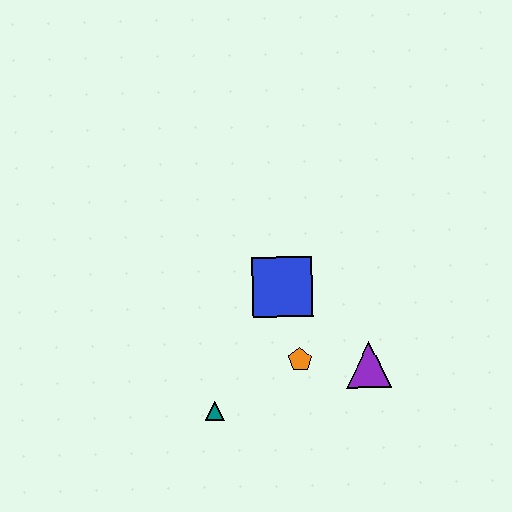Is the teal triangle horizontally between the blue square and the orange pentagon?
No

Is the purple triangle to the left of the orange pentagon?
No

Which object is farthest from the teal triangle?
The purple triangle is farthest from the teal triangle.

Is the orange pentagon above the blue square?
No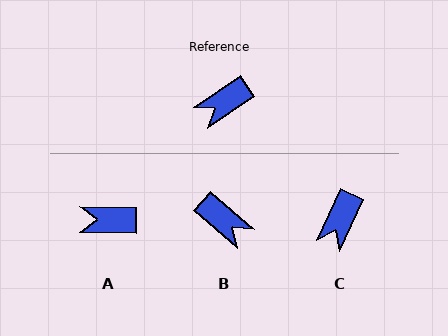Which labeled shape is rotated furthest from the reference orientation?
B, about 105 degrees away.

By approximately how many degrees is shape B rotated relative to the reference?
Approximately 105 degrees counter-clockwise.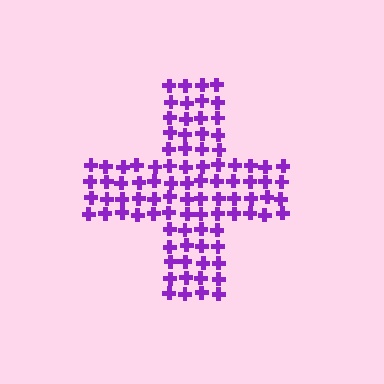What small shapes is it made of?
It is made of small crosses.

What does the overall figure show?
The overall figure shows a cross.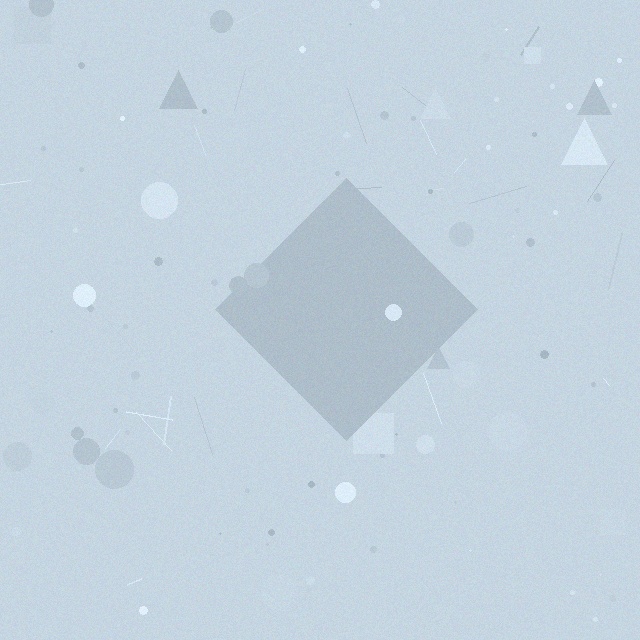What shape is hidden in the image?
A diamond is hidden in the image.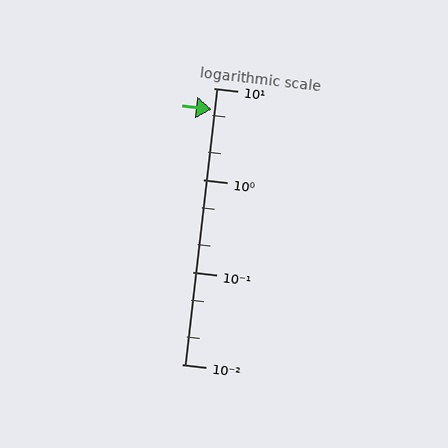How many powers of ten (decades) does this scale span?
The scale spans 3 decades, from 0.01 to 10.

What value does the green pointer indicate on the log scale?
The pointer indicates approximately 5.8.